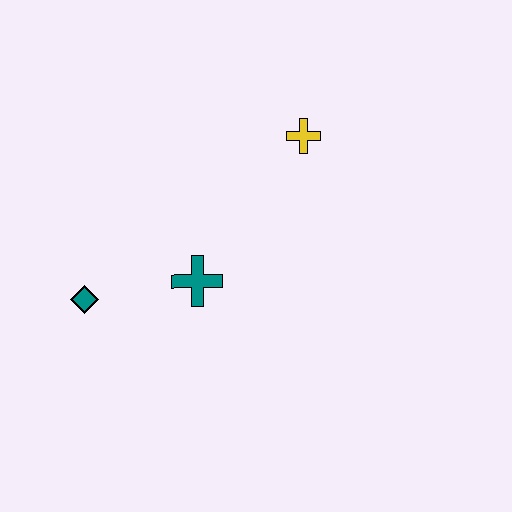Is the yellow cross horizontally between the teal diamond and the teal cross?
No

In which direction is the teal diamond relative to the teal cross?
The teal diamond is to the left of the teal cross.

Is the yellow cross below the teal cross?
No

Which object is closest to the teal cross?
The teal diamond is closest to the teal cross.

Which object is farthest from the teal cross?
The yellow cross is farthest from the teal cross.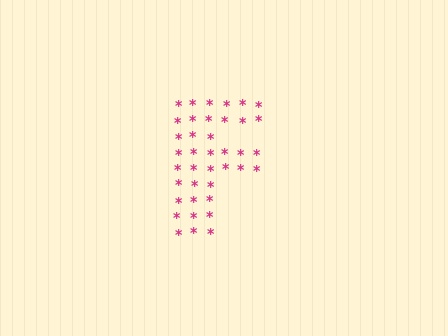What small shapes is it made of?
It is made of small asterisks.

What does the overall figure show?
The overall figure shows the letter F.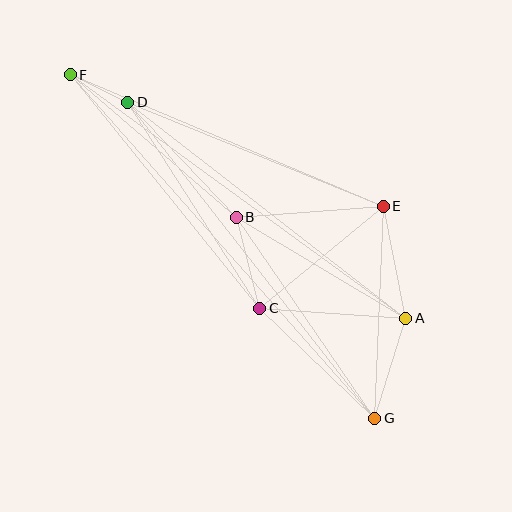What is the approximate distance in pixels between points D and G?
The distance between D and G is approximately 401 pixels.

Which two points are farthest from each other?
Points F and G are farthest from each other.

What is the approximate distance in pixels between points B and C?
The distance between B and C is approximately 94 pixels.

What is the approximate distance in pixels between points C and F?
The distance between C and F is approximately 301 pixels.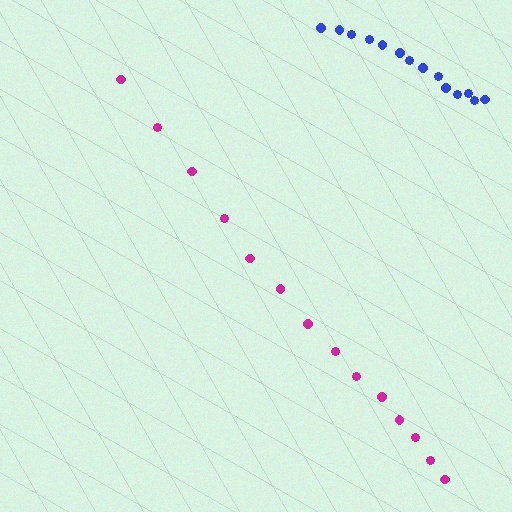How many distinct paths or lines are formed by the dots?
There are 2 distinct paths.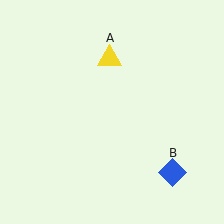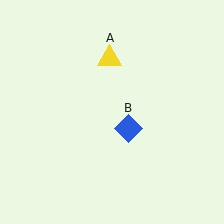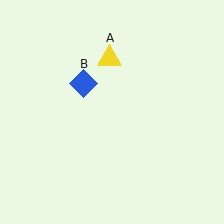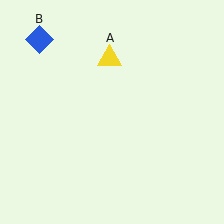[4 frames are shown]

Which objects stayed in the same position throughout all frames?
Yellow triangle (object A) remained stationary.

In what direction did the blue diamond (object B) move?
The blue diamond (object B) moved up and to the left.